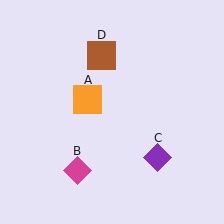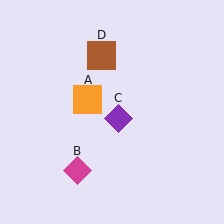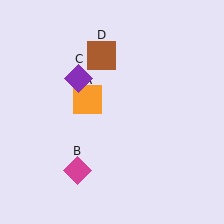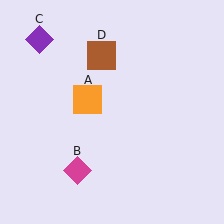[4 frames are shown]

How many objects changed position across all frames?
1 object changed position: purple diamond (object C).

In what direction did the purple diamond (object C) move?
The purple diamond (object C) moved up and to the left.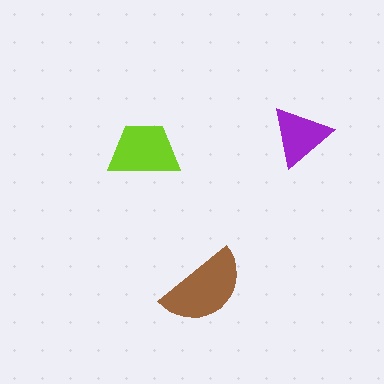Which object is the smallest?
The purple triangle.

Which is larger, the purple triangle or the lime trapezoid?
The lime trapezoid.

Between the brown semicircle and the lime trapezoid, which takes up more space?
The brown semicircle.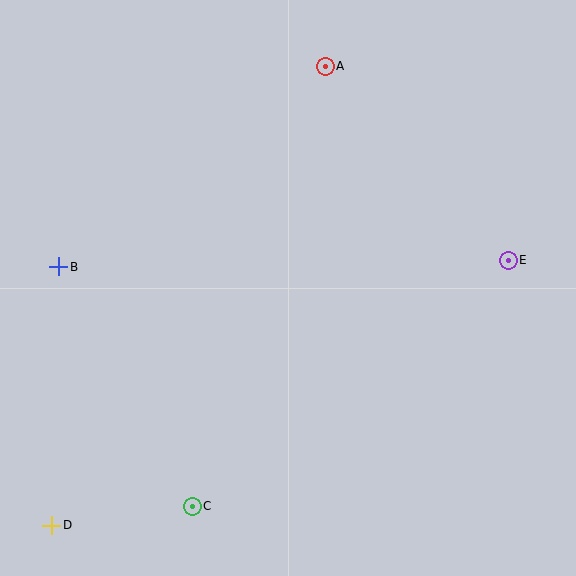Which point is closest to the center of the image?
Point E at (508, 260) is closest to the center.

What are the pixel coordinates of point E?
Point E is at (508, 260).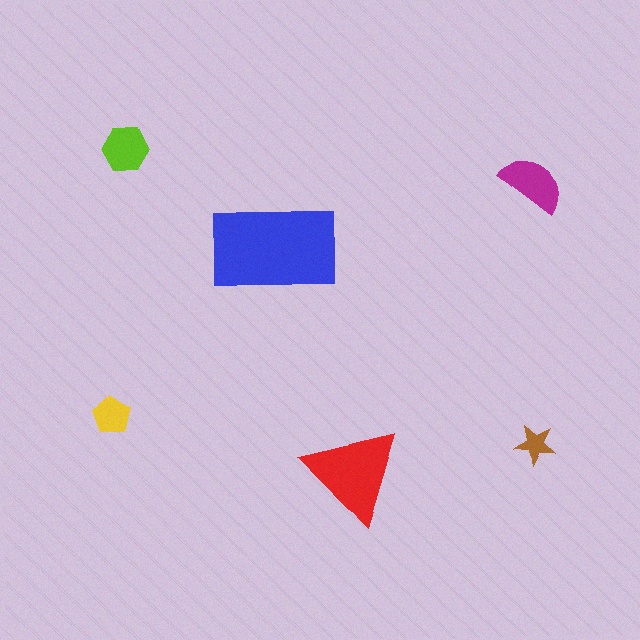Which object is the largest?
The blue rectangle.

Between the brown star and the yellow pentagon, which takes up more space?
The yellow pentagon.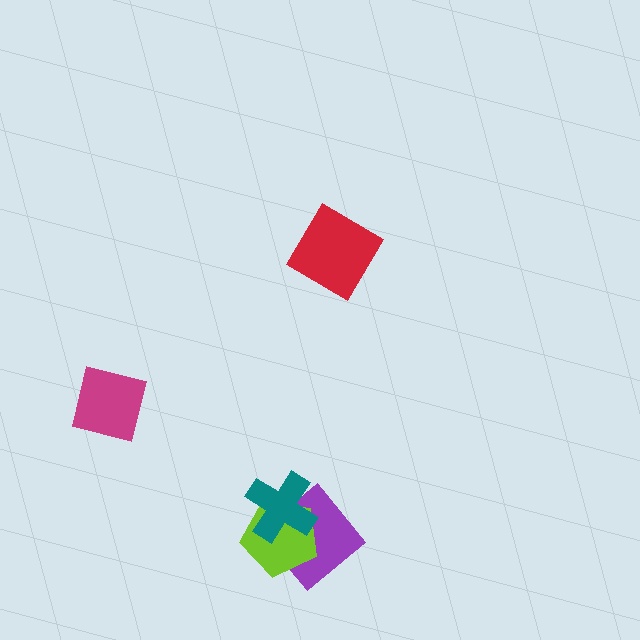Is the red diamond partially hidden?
No, no other shape covers it.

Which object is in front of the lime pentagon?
The teal cross is in front of the lime pentagon.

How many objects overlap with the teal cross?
2 objects overlap with the teal cross.